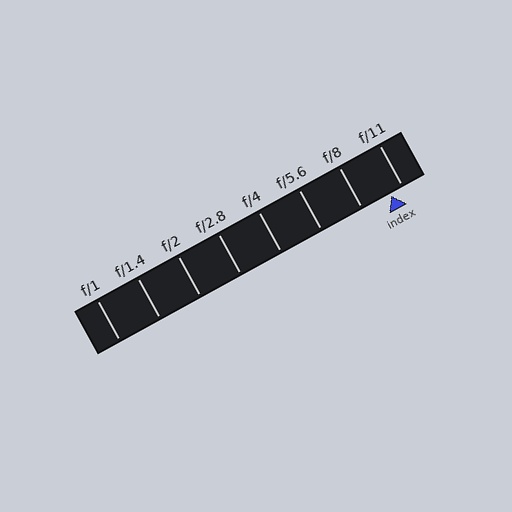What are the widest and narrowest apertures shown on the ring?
The widest aperture shown is f/1 and the narrowest is f/11.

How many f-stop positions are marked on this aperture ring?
There are 8 f-stop positions marked.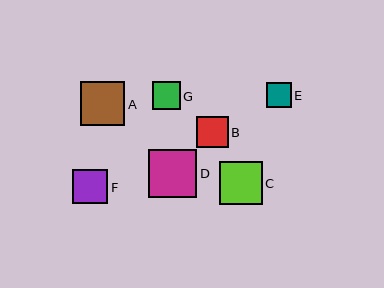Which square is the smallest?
Square E is the smallest with a size of approximately 25 pixels.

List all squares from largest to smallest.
From largest to smallest: D, A, C, F, B, G, E.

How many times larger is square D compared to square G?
Square D is approximately 1.7 times the size of square G.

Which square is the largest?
Square D is the largest with a size of approximately 48 pixels.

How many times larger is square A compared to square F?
Square A is approximately 1.3 times the size of square F.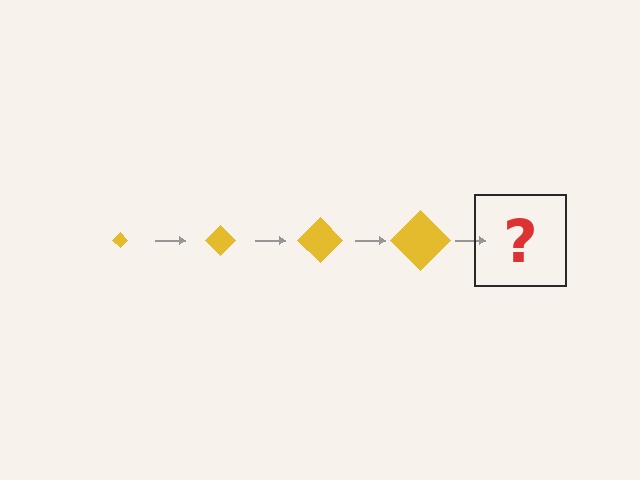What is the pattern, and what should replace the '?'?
The pattern is that the diamond gets progressively larger each step. The '?' should be a yellow diamond, larger than the previous one.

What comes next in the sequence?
The next element should be a yellow diamond, larger than the previous one.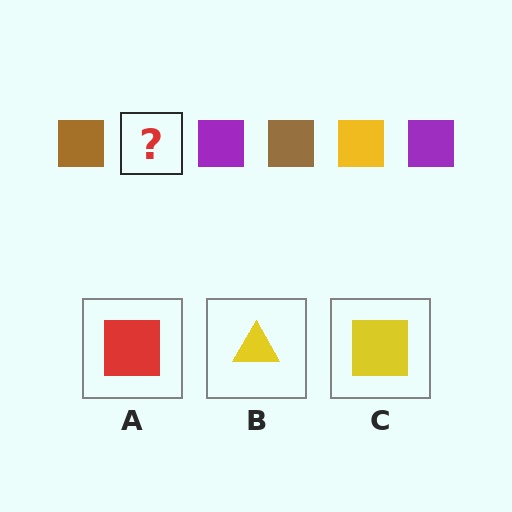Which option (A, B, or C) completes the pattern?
C.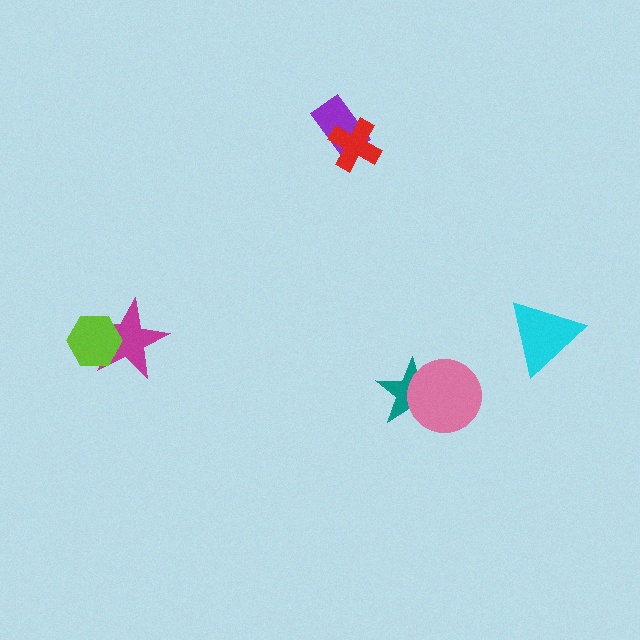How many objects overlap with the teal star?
1 object overlaps with the teal star.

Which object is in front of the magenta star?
The lime hexagon is in front of the magenta star.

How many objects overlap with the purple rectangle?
1 object overlaps with the purple rectangle.